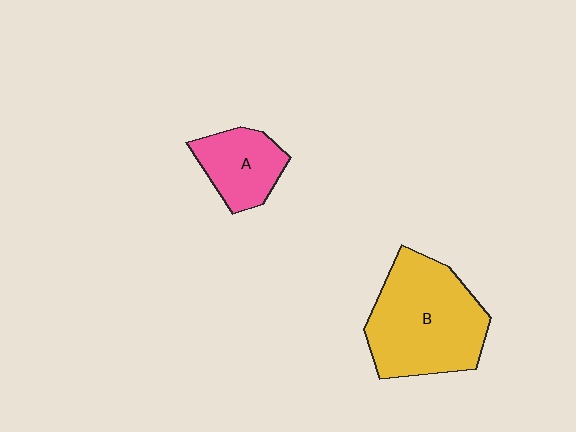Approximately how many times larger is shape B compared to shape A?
Approximately 2.1 times.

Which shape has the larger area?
Shape B (yellow).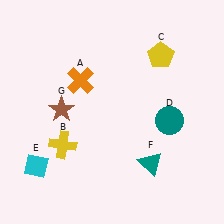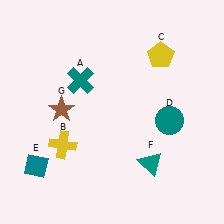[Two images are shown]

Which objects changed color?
A changed from orange to teal. E changed from cyan to teal.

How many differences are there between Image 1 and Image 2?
There are 2 differences between the two images.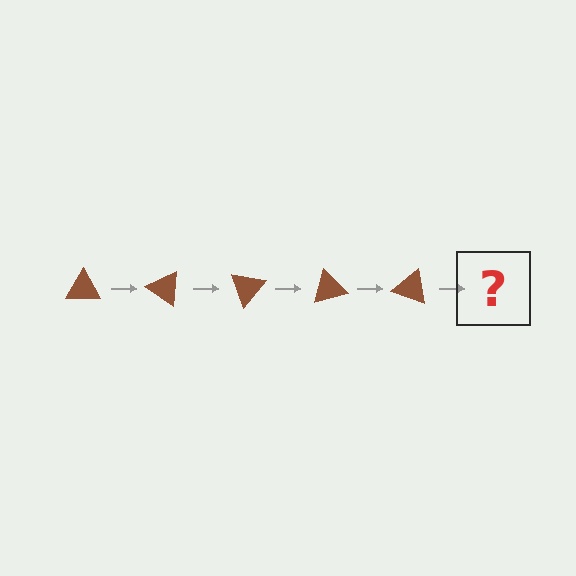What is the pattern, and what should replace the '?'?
The pattern is that the triangle rotates 35 degrees each step. The '?' should be a brown triangle rotated 175 degrees.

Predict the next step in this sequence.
The next step is a brown triangle rotated 175 degrees.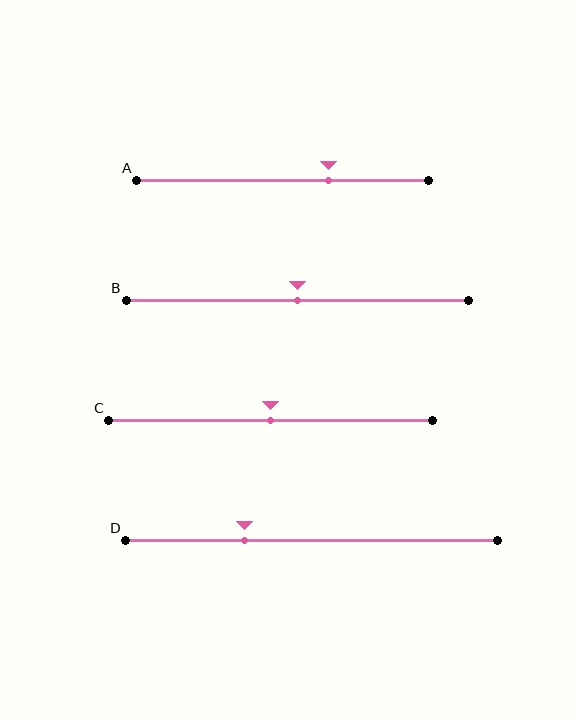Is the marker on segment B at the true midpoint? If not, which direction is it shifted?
Yes, the marker on segment B is at the true midpoint.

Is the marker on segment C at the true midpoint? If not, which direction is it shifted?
Yes, the marker on segment C is at the true midpoint.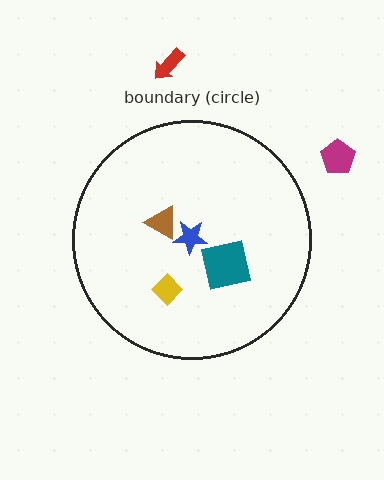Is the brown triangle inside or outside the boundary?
Inside.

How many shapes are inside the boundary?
4 inside, 2 outside.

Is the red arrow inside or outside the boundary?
Outside.